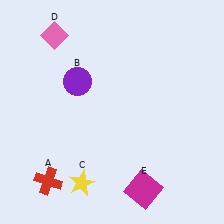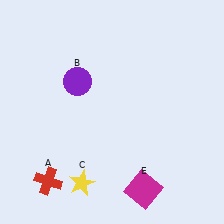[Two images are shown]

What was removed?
The pink diamond (D) was removed in Image 2.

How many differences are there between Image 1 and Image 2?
There is 1 difference between the two images.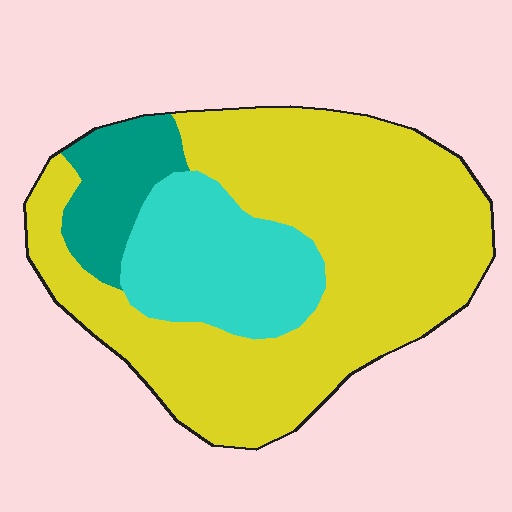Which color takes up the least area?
Teal, at roughly 10%.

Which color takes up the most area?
Yellow, at roughly 70%.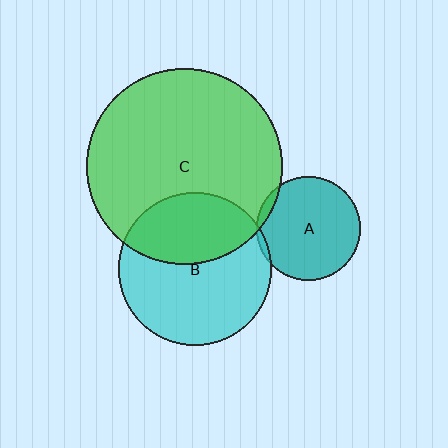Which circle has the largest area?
Circle C (green).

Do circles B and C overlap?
Yes.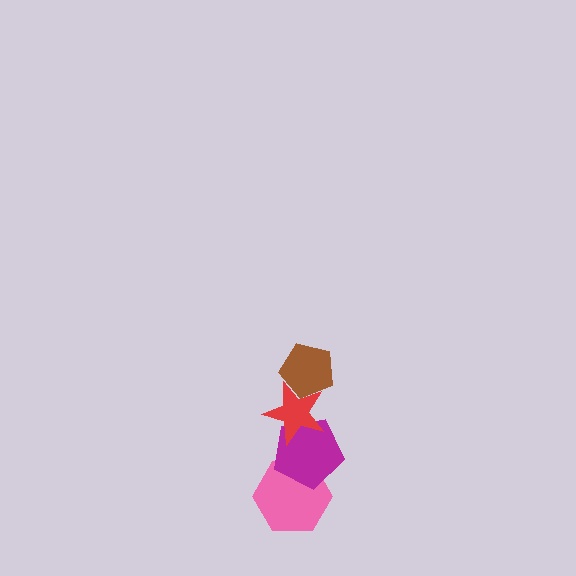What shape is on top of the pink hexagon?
The magenta pentagon is on top of the pink hexagon.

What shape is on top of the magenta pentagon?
The red star is on top of the magenta pentagon.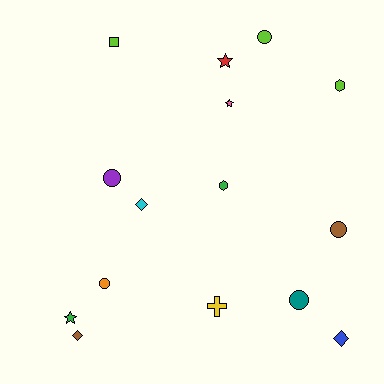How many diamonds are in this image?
There are 3 diamonds.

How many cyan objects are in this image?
There is 1 cyan object.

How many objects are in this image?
There are 15 objects.